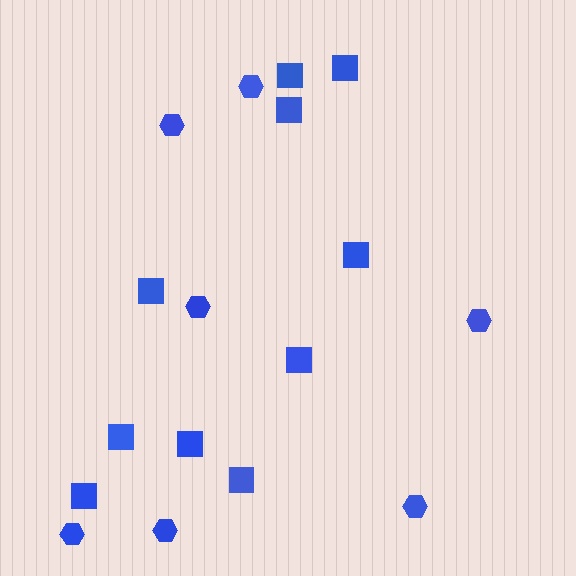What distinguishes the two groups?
There are 2 groups: one group of hexagons (7) and one group of squares (10).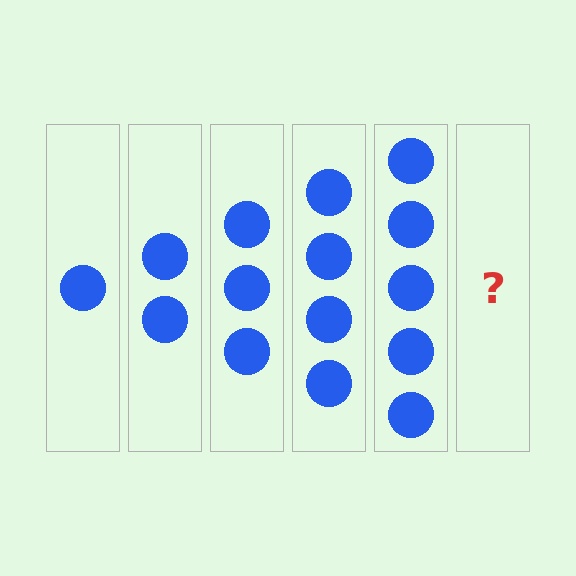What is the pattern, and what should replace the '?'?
The pattern is that each step adds one more circle. The '?' should be 6 circles.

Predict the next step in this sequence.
The next step is 6 circles.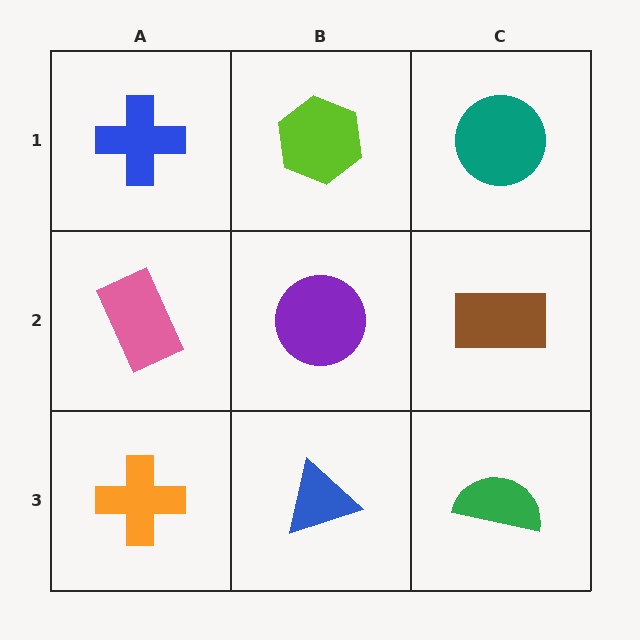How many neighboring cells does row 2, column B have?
4.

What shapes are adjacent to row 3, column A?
A pink rectangle (row 2, column A), a blue triangle (row 3, column B).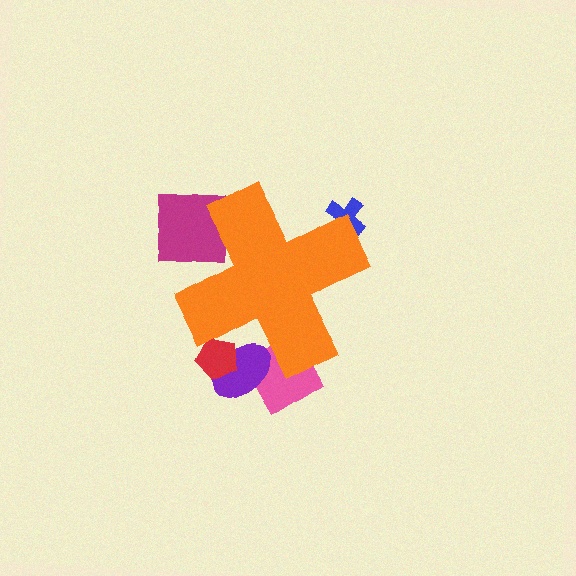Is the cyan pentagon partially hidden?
Yes, the cyan pentagon is partially hidden behind the orange cross.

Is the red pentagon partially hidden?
Yes, the red pentagon is partially hidden behind the orange cross.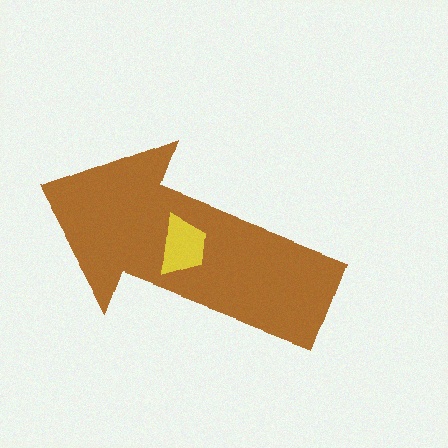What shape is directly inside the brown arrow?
The yellow trapezoid.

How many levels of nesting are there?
2.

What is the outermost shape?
The brown arrow.